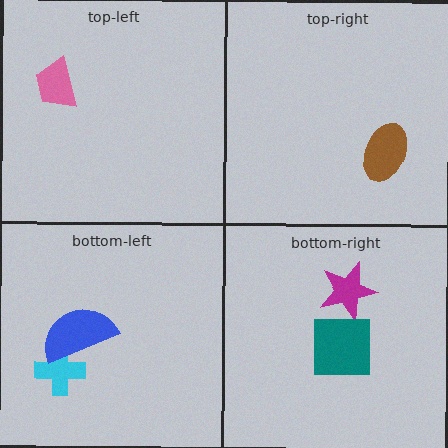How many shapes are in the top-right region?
1.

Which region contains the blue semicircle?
The bottom-left region.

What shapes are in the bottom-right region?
The magenta star, the teal square.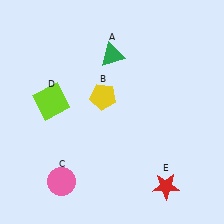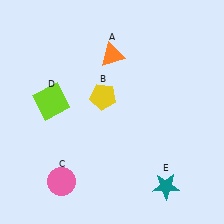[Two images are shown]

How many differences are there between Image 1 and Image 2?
There are 2 differences between the two images.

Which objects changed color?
A changed from green to orange. E changed from red to teal.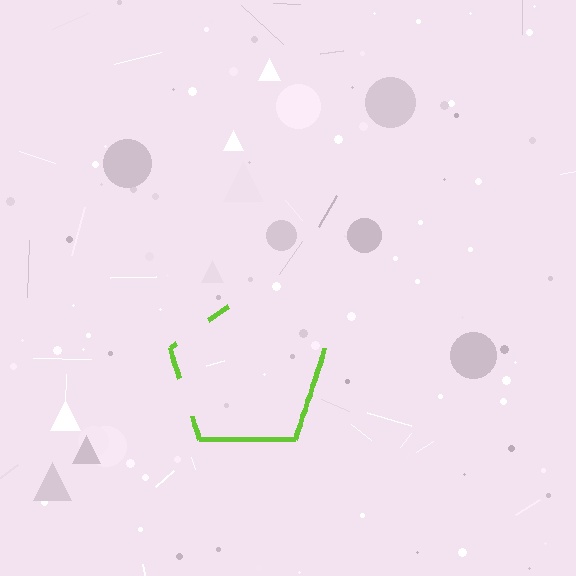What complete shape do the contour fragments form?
The contour fragments form a pentagon.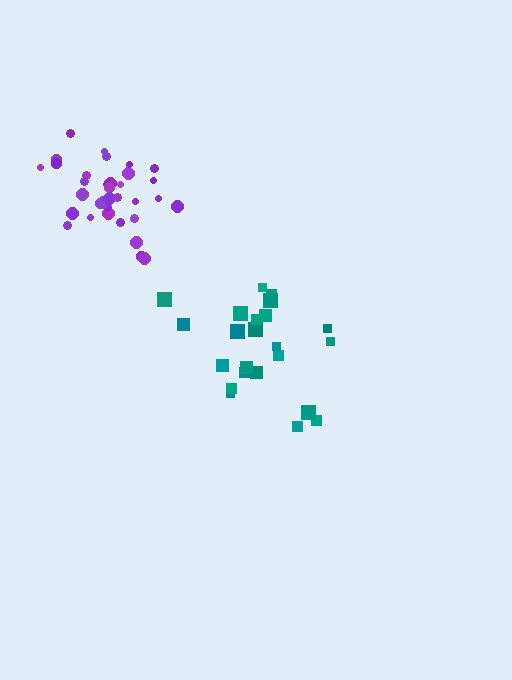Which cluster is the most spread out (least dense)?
Teal.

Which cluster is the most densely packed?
Purple.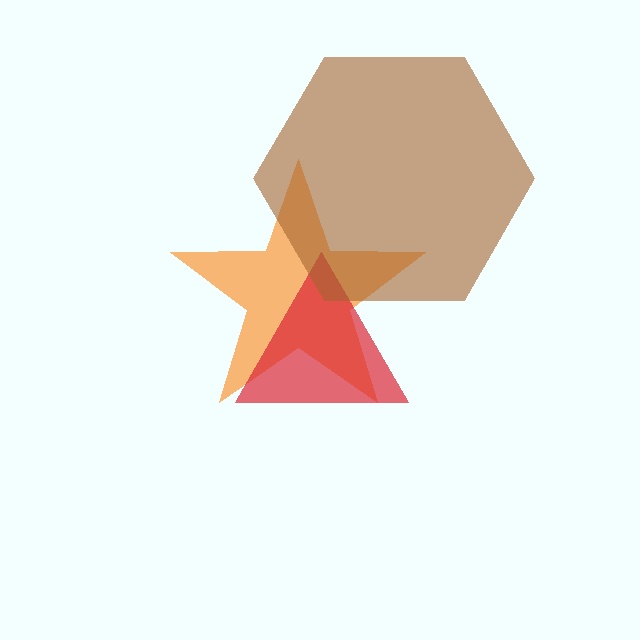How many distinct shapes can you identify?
There are 3 distinct shapes: an orange star, a red triangle, a brown hexagon.